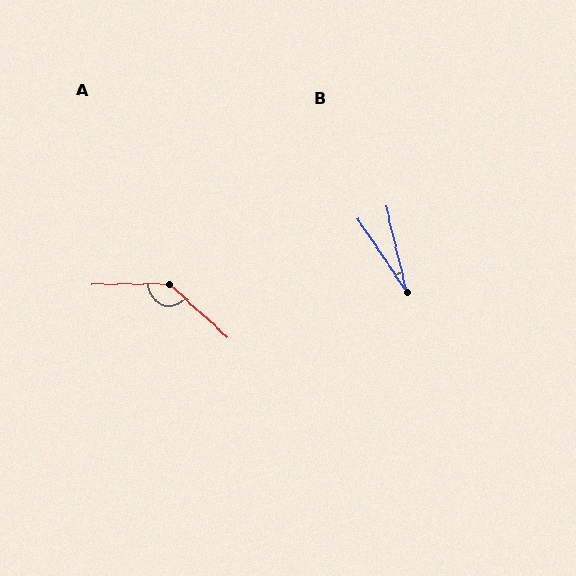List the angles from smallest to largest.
B (20°), A (137°).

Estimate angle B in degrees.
Approximately 20 degrees.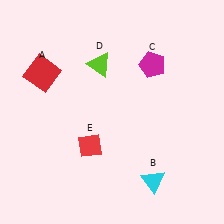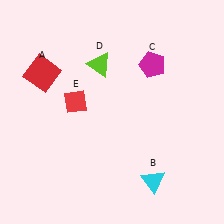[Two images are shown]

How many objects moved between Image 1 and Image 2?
1 object moved between the two images.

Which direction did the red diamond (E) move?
The red diamond (E) moved up.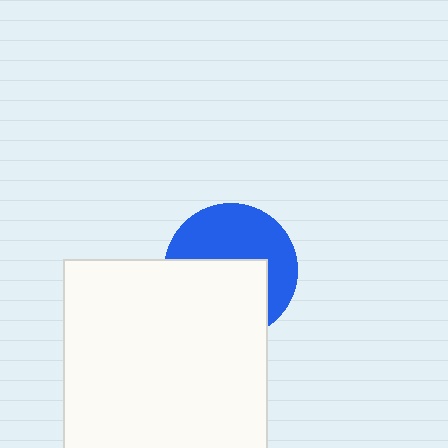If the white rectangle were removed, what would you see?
You would see the complete blue circle.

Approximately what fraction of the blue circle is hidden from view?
Roughly 50% of the blue circle is hidden behind the white rectangle.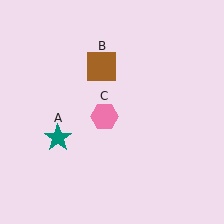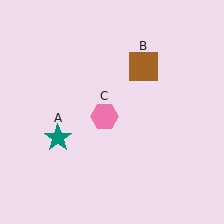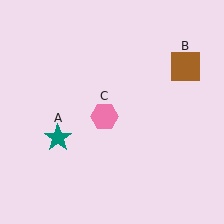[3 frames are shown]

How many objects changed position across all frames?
1 object changed position: brown square (object B).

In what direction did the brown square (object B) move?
The brown square (object B) moved right.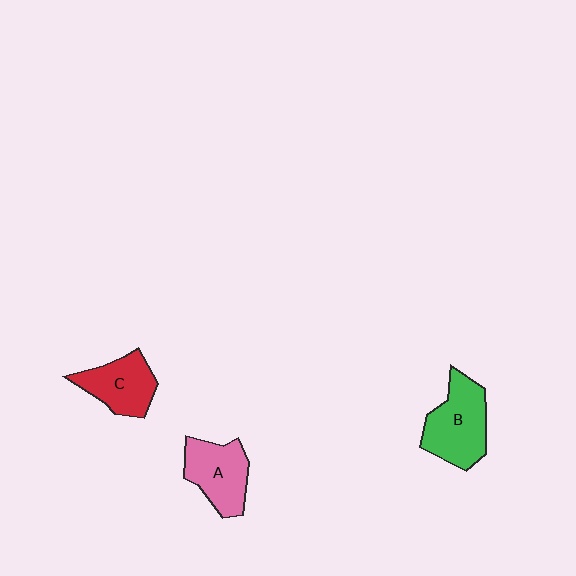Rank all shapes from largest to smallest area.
From largest to smallest: B (green), A (pink), C (red).